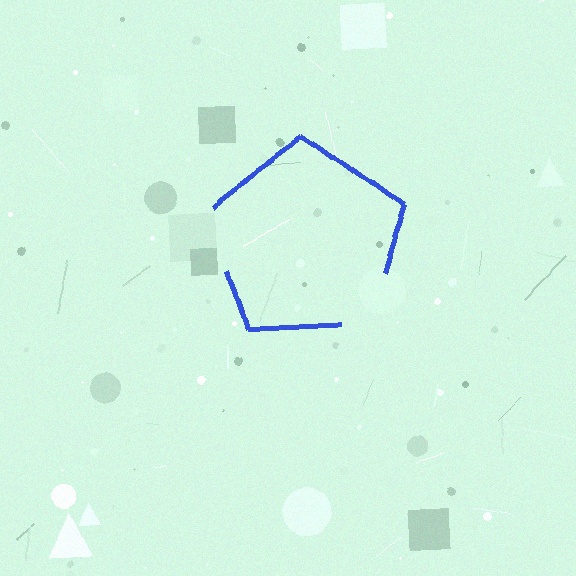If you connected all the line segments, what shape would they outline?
They would outline a pentagon.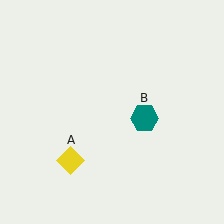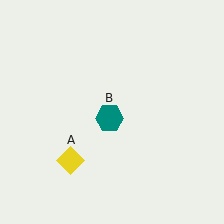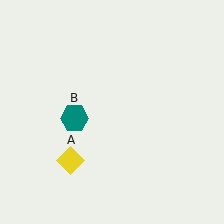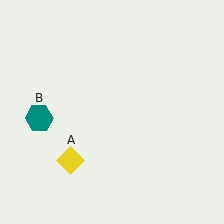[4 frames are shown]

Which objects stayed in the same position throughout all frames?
Yellow diamond (object A) remained stationary.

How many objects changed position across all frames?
1 object changed position: teal hexagon (object B).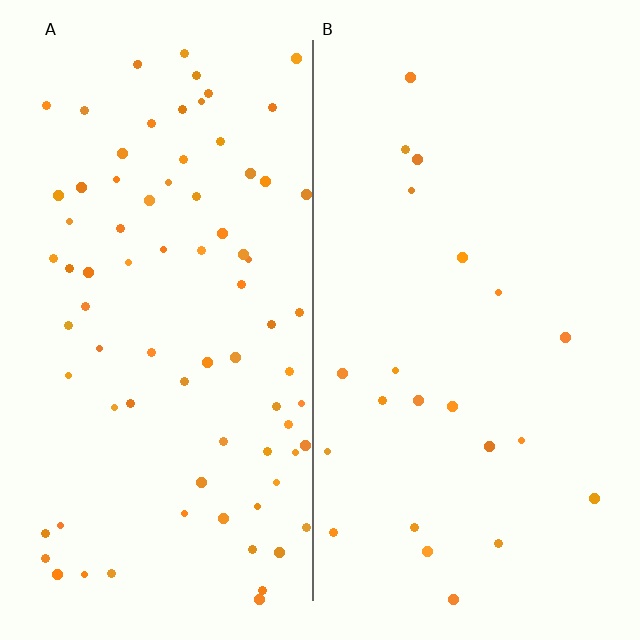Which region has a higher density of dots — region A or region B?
A (the left).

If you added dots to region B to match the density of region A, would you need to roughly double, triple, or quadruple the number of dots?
Approximately quadruple.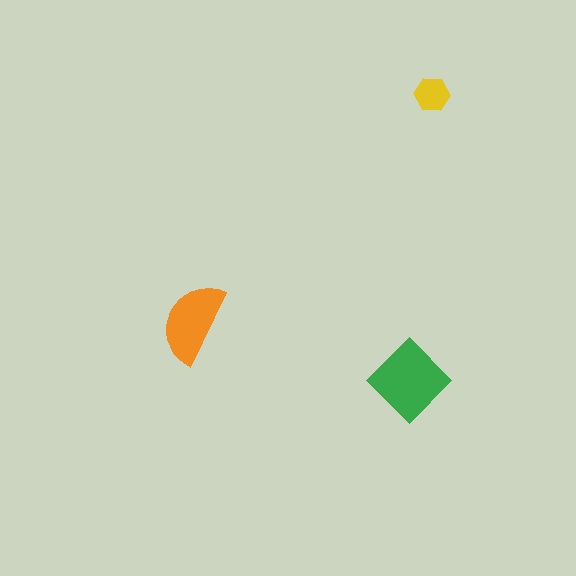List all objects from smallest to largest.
The yellow hexagon, the orange semicircle, the green diamond.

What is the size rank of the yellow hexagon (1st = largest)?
3rd.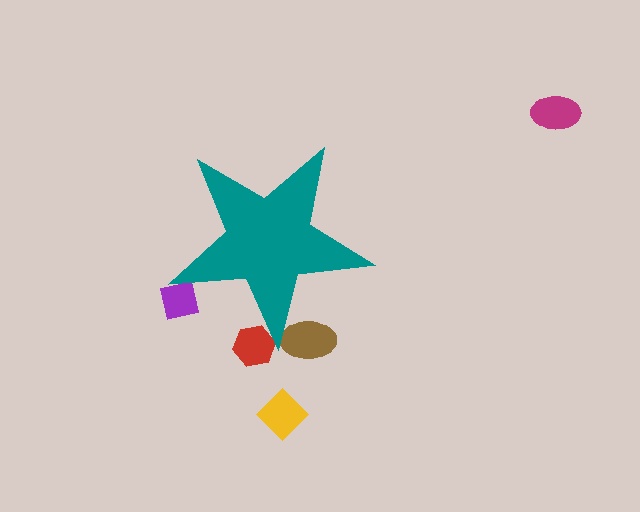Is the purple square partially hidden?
Yes, the purple square is partially hidden behind the teal star.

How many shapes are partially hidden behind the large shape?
3 shapes are partially hidden.